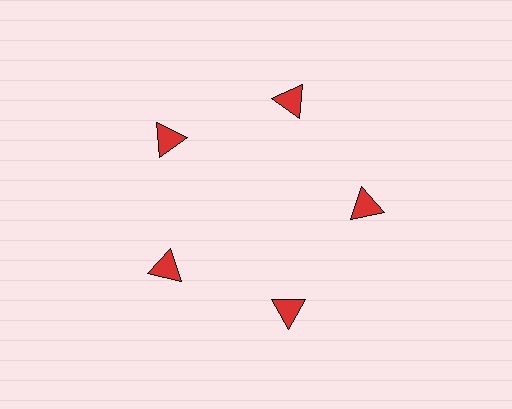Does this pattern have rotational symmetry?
Yes, this pattern has 5-fold rotational symmetry. It looks the same after rotating 72 degrees around the center.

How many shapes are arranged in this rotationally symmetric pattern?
There are 5 shapes, arranged in 5 groups of 1.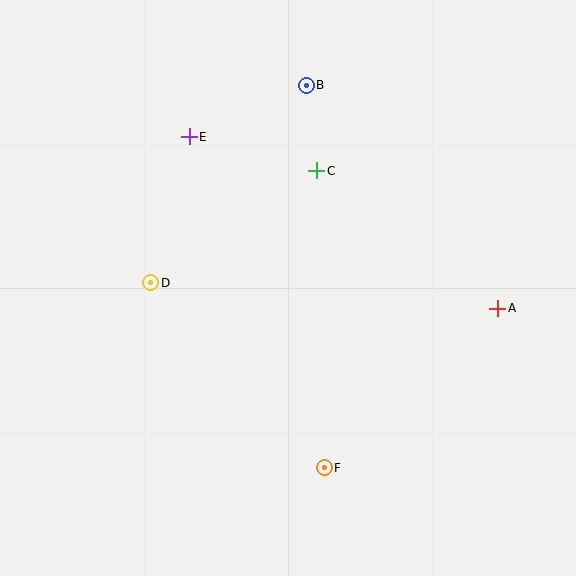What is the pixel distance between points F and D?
The distance between F and D is 253 pixels.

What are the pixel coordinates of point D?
Point D is at (151, 283).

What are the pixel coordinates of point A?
Point A is at (498, 308).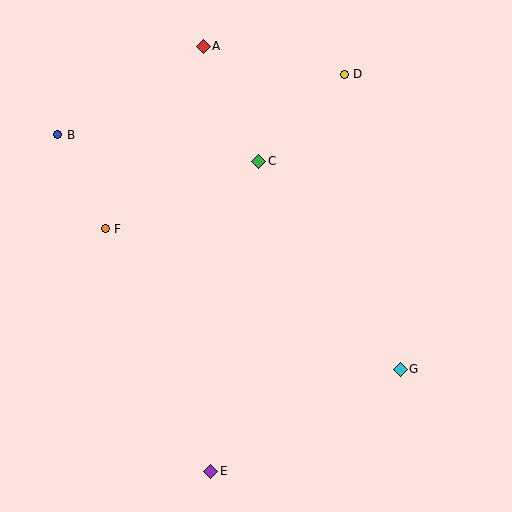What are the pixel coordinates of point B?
Point B is at (58, 135).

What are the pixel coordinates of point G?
Point G is at (400, 369).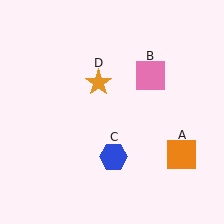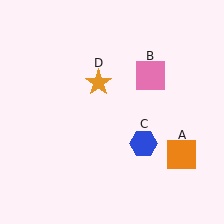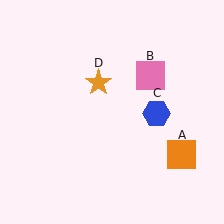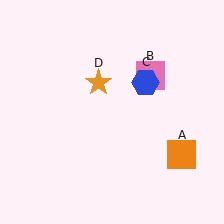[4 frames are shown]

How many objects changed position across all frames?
1 object changed position: blue hexagon (object C).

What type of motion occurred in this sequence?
The blue hexagon (object C) rotated counterclockwise around the center of the scene.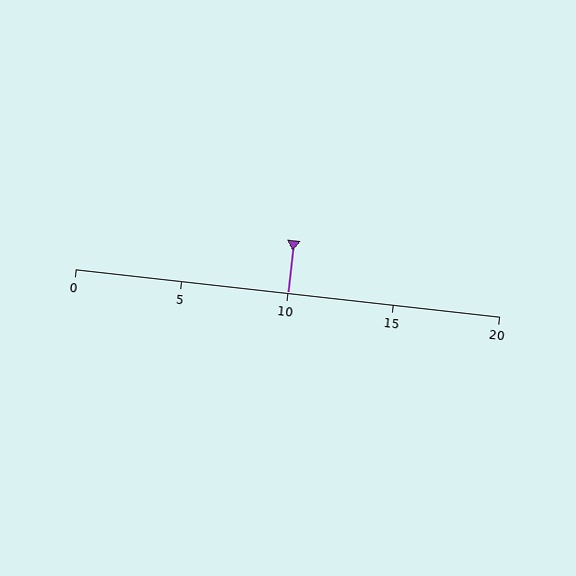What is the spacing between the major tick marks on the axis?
The major ticks are spaced 5 apart.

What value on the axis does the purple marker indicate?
The marker indicates approximately 10.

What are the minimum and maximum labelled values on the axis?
The axis runs from 0 to 20.